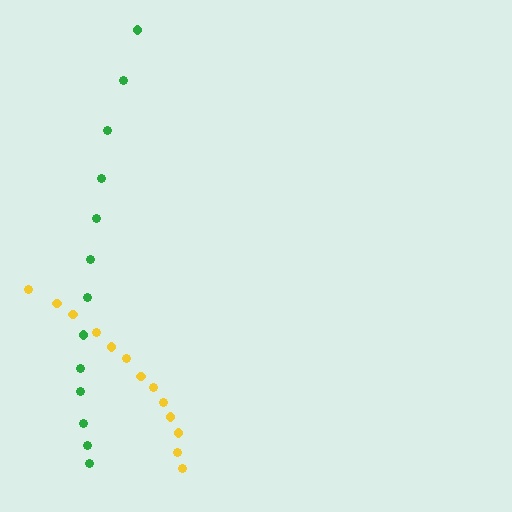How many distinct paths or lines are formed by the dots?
There are 2 distinct paths.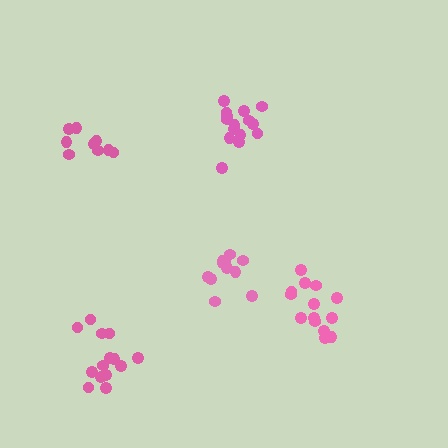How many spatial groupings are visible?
There are 5 spatial groupings.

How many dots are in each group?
Group 1: 11 dots, Group 2: 14 dots, Group 3: 15 dots, Group 4: 10 dots, Group 5: 14 dots (64 total).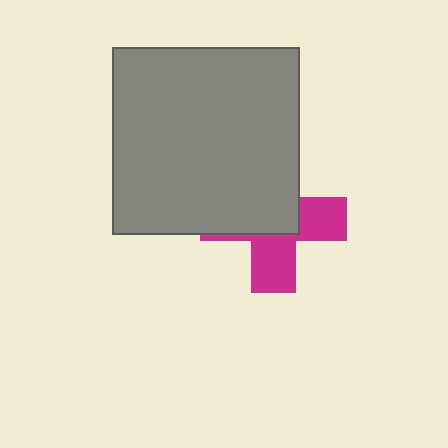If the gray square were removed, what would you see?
You would see the complete magenta cross.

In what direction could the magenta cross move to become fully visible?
The magenta cross could move toward the lower-right. That would shift it out from behind the gray square entirely.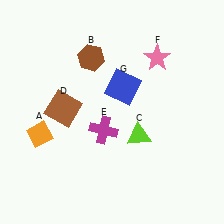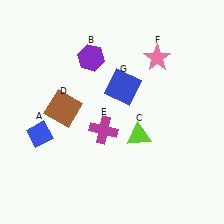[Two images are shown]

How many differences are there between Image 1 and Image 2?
There are 2 differences between the two images.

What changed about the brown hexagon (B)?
In Image 1, B is brown. In Image 2, it changed to purple.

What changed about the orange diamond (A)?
In Image 1, A is orange. In Image 2, it changed to blue.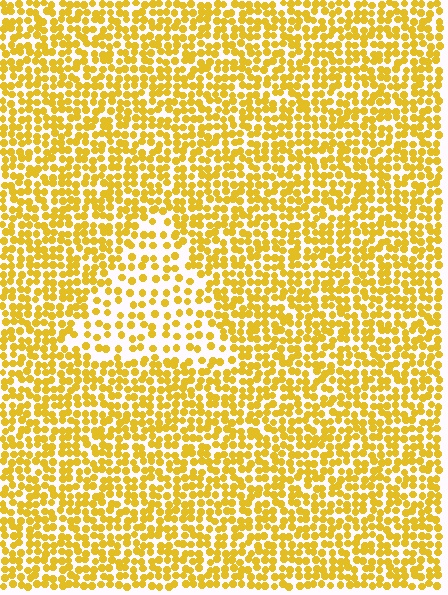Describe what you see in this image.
The image contains small yellow elements arranged at two different densities. A triangle-shaped region is visible where the elements are less densely packed than the surrounding area.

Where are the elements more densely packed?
The elements are more densely packed outside the triangle boundary.